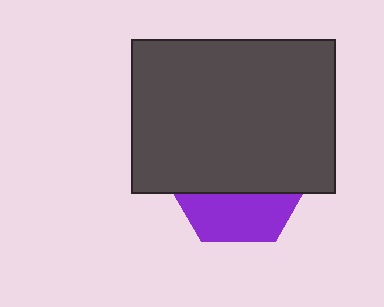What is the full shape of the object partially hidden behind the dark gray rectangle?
The partially hidden object is a purple hexagon.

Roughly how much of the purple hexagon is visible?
A small part of it is visible (roughly 34%).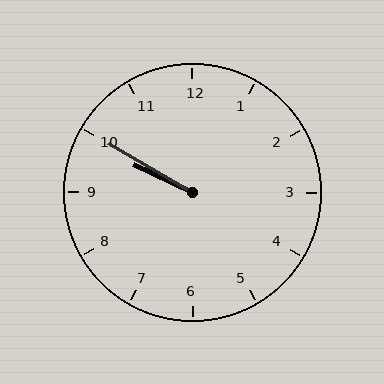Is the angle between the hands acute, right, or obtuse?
It is acute.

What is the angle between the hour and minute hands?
Approximately 5 degrees.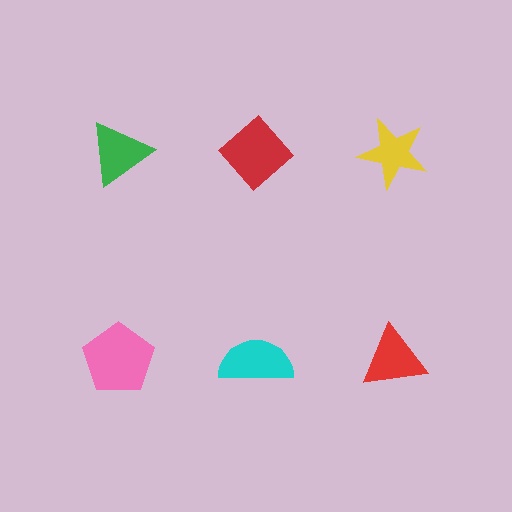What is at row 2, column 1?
A pink pentagon.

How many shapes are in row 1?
3 shapes.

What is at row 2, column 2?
A cyan semicircle.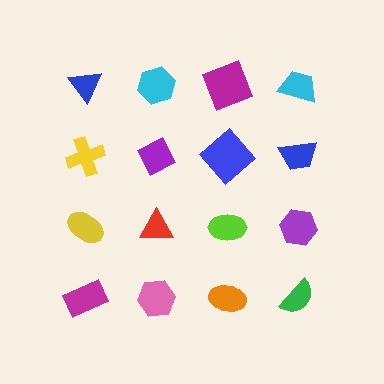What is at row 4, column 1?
A magenta rectangle.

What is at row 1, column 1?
A blue triangle.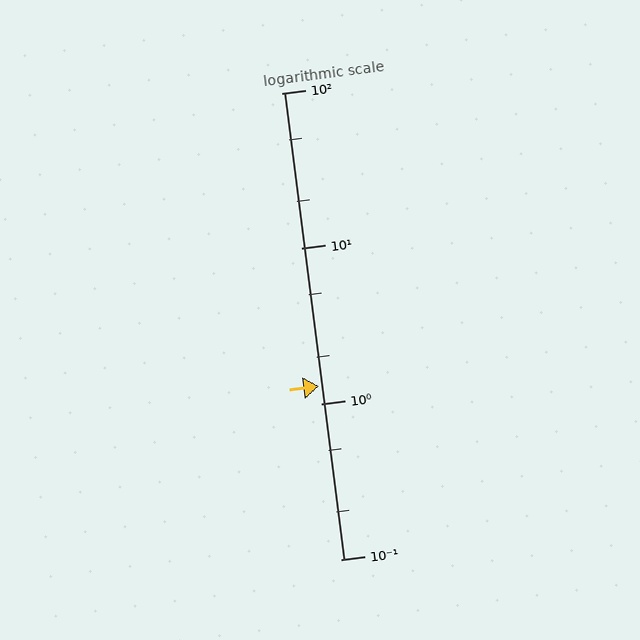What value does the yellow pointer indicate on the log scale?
The pointer indicates approximately 1.3.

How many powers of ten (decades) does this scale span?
The scale spans 3 decades, from 0.1 to 100.